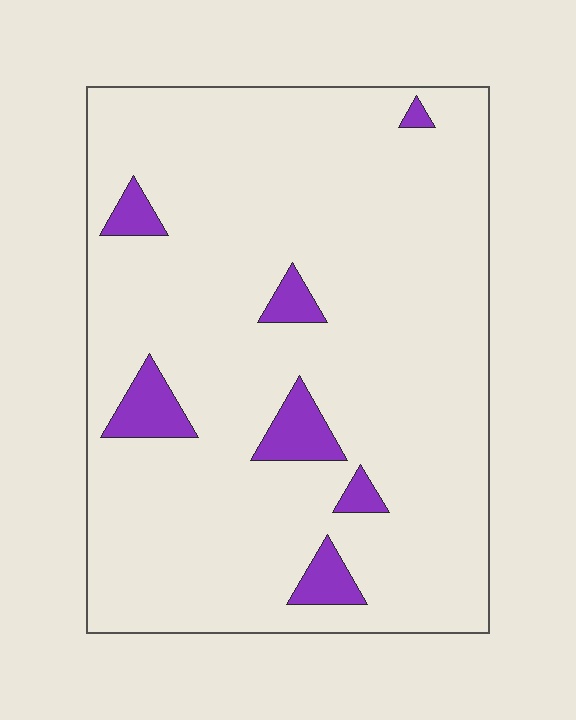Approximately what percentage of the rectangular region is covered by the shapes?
Approximately 10%.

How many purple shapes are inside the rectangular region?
7.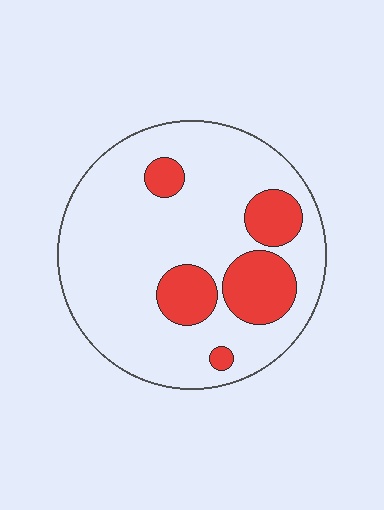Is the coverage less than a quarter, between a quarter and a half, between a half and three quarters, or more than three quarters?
Less than a quarter.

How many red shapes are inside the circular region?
5.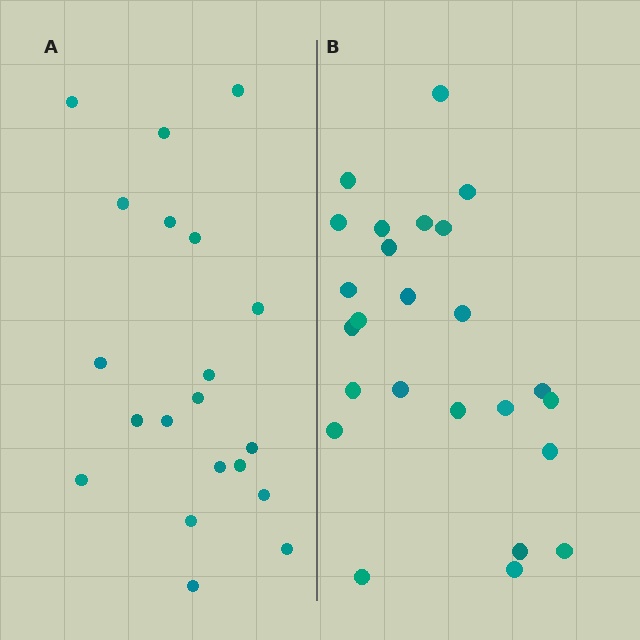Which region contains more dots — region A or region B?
Region B (the right region) has more dots.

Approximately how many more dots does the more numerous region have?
Region B has about 5 more dots than region A.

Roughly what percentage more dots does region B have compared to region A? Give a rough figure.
About 25% more.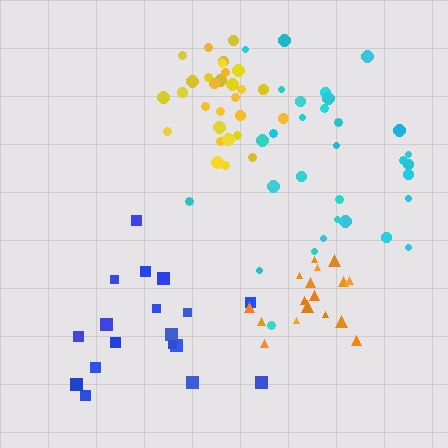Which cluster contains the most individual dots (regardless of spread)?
Cyan (31).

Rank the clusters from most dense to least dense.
yellow, orange, cyan, blue.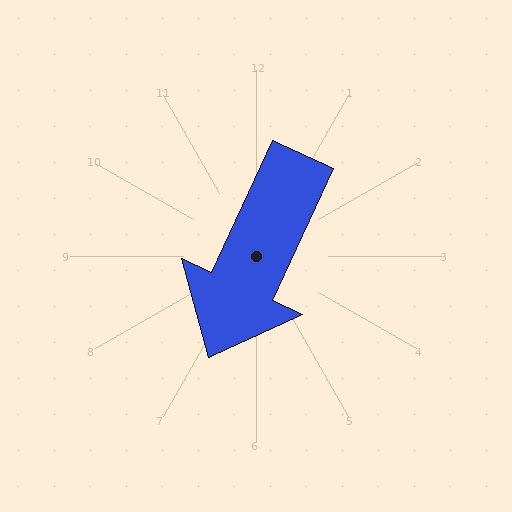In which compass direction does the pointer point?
Southwest.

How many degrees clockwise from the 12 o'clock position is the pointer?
Approximately 205 degrees.